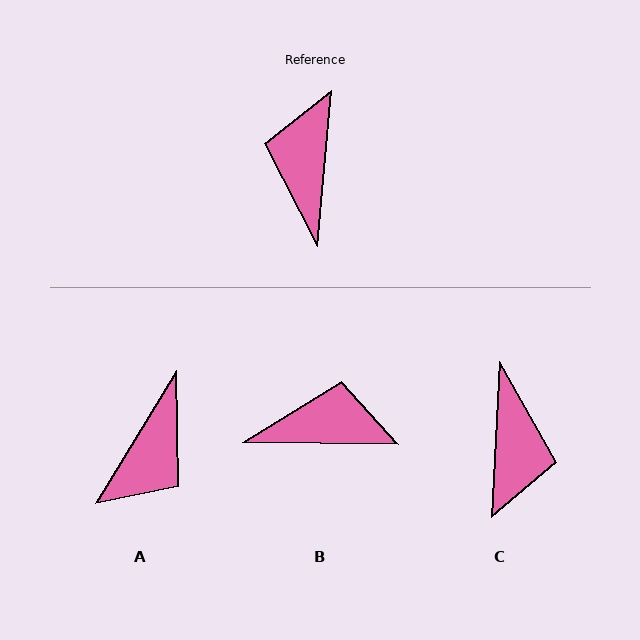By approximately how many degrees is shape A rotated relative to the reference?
Approximately 154 degrees counter-clockwise.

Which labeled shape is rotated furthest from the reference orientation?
C, about 178 degrees away.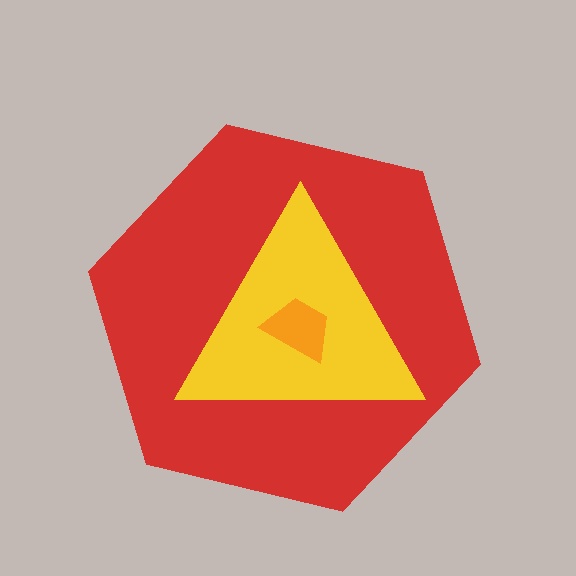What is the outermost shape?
The red hexagon.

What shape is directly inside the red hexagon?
The yellow triangle.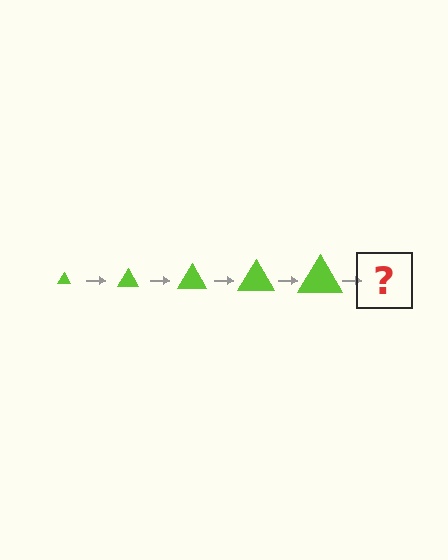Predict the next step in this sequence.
The next step is a lime triangle, larger than the previous one.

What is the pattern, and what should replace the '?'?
The pattern is that the triangle gets progressively larger each step. The '?' should be a lime triangle, larger than the previous one.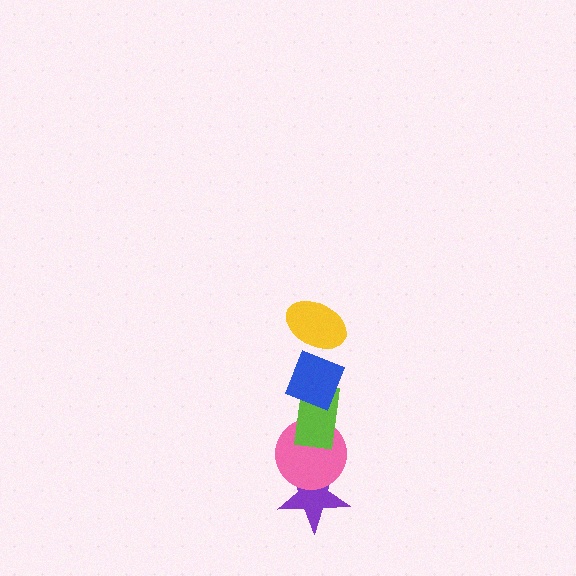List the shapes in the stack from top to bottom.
From top to bottom: the yellow ellipse, the blue diamond, the lime rectangle, the pink circle, the purple star.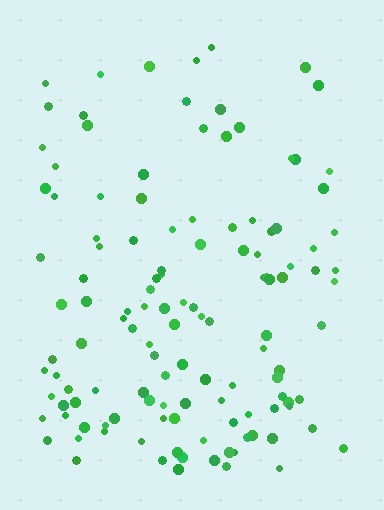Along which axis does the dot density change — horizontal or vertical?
Vertical.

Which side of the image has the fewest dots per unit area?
The top.